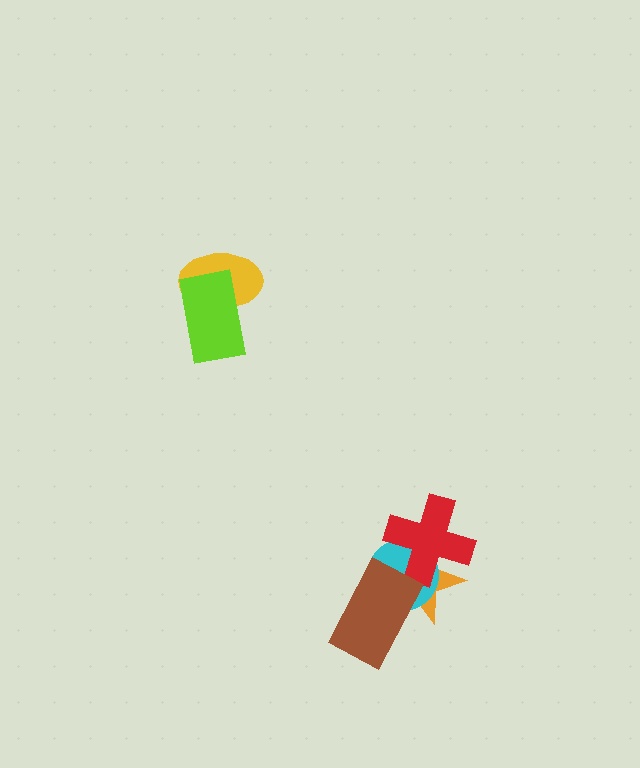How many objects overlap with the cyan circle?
3 objects overlap with the cyan circle.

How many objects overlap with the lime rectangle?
1 object overlaps with the lime rectangle.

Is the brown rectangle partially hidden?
No, no other shape covers it.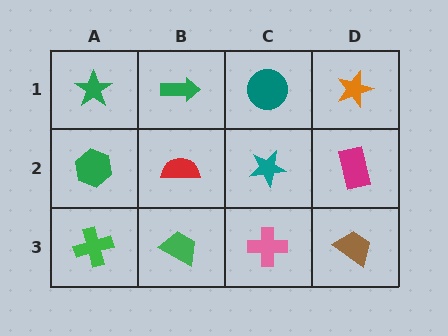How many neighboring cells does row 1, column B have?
3.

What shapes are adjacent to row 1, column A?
A green hexagon (row 2, column A), a green arrow (row 1, column B).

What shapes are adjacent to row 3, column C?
A teal star (row 2, column C), a green trapezoid (row 3, column B), a brown trapezoid (row 3, column D).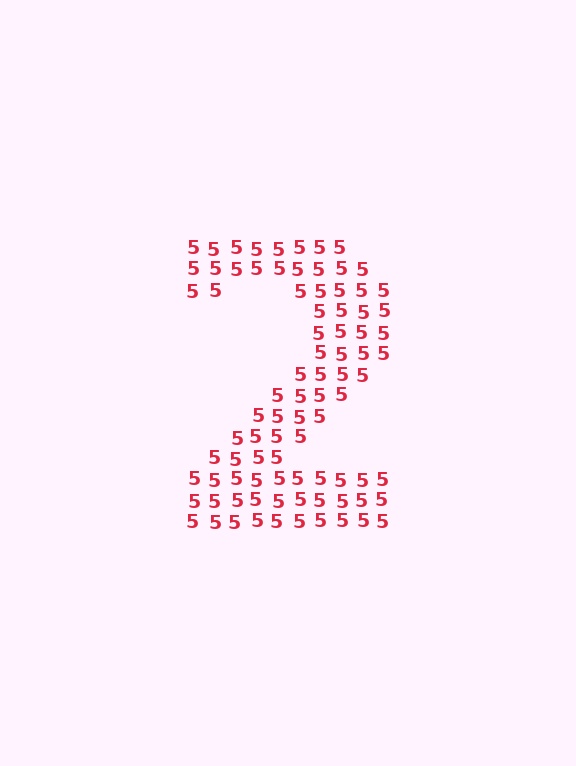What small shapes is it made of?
It is made of small digit 5's.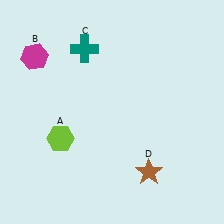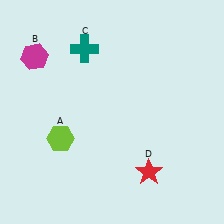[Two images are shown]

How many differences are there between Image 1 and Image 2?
There is 1 difference between the two images.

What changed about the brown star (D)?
In Image 1, D is brown. In Image 2, it changed to red.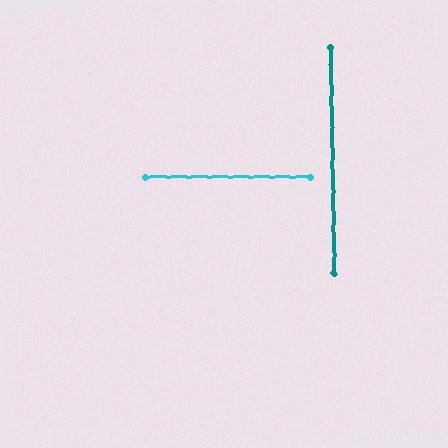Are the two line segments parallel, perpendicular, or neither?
Perpendicular — they meet at approximately 89°.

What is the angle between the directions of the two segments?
Approximately 89 degrees.